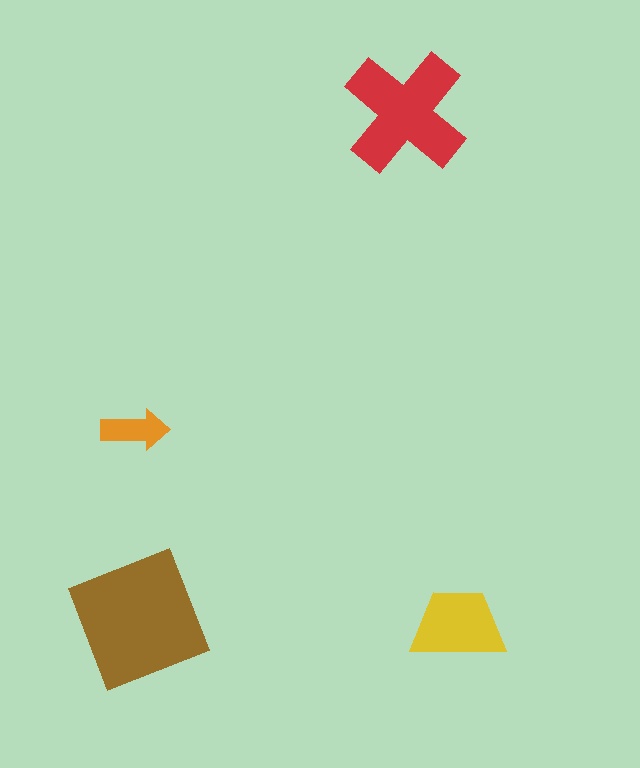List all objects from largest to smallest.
The brown square, the red cross, the yellow trapezoid, the orange arrow.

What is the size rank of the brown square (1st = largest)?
1st.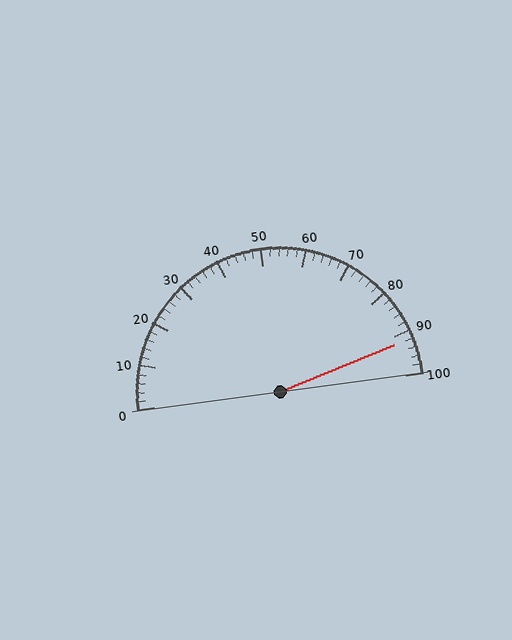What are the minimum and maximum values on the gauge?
The gauge ranges from 0 to 100.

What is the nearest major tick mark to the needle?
The nearest major tick mark is 90.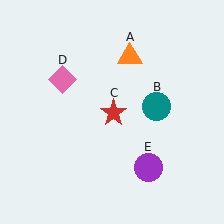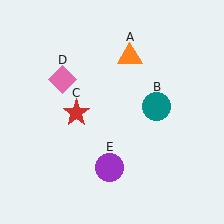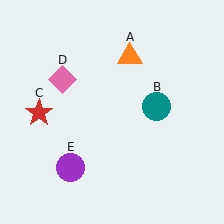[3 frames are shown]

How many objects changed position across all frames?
2 objects changed position: red star (object C), purple circle (object E).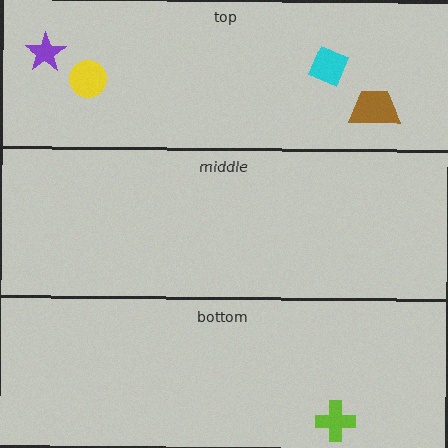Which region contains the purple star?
The top region.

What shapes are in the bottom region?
The lime cross.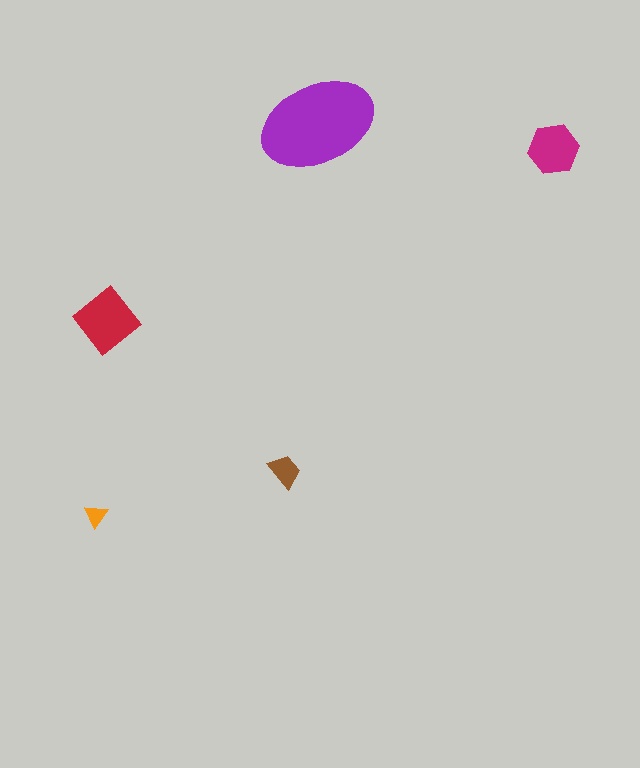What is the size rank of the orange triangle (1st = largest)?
5th.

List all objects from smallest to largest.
The orange triangle, the brown trapezoid, the magenta hexagon, the red diamond, the purple ellipse.